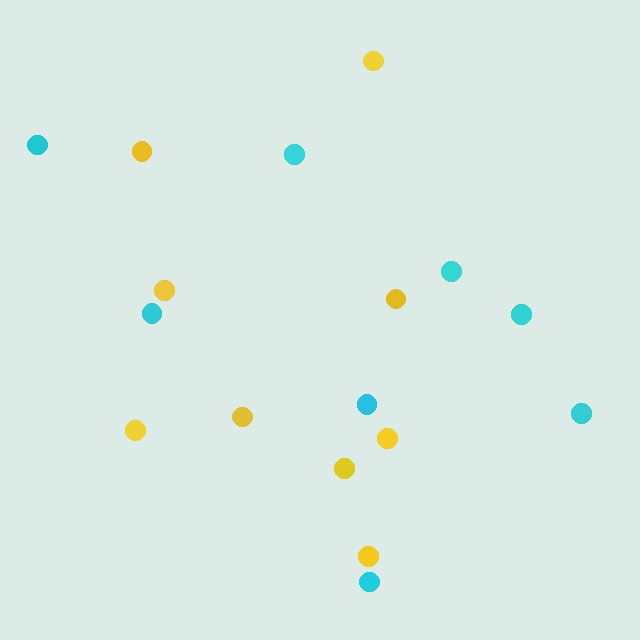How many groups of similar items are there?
There are 2 groups: one group of yellow circles (9) and one group of cyan circles (8).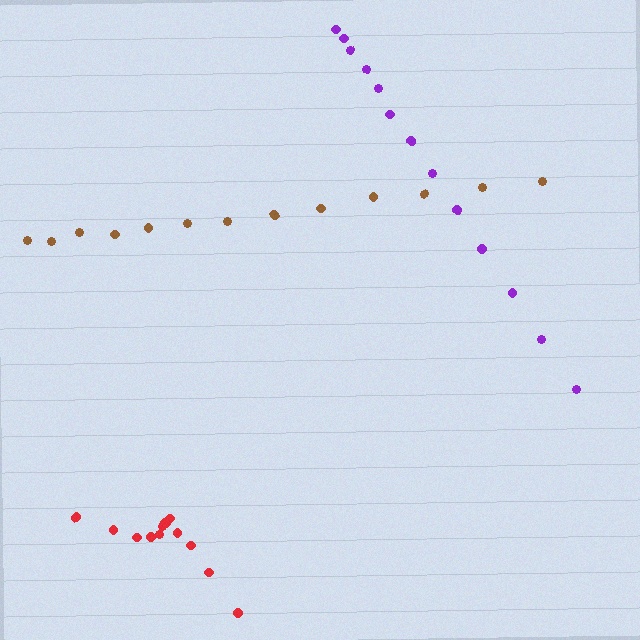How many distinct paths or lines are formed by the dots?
There are 3 distinct paths.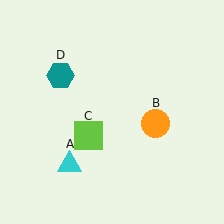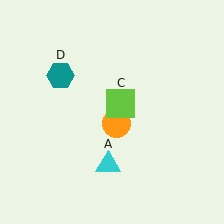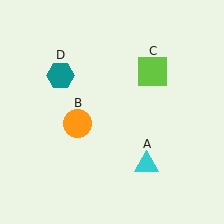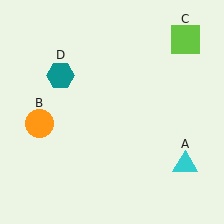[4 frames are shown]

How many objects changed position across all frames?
3 objects changed position: cyan triangle (object A), orange circle (object B), lime square (object C).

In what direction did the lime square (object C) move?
The lime square (object C) moved up and to the right.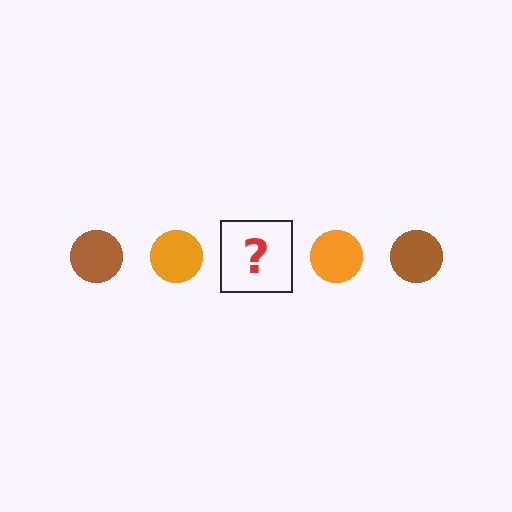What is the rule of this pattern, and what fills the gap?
The rule is that the pattern cycles through brown, orange circles. The gap should be filled with a brown circle.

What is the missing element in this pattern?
The missing element is a brown circle.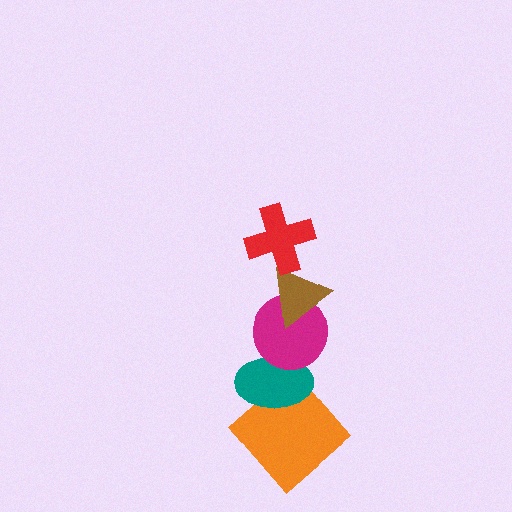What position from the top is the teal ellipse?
The teal ellipse is 4th from the top.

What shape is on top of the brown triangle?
The red cross is on top of the brown triangle.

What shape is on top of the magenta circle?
The brown triangle is on top of the magenta circle.